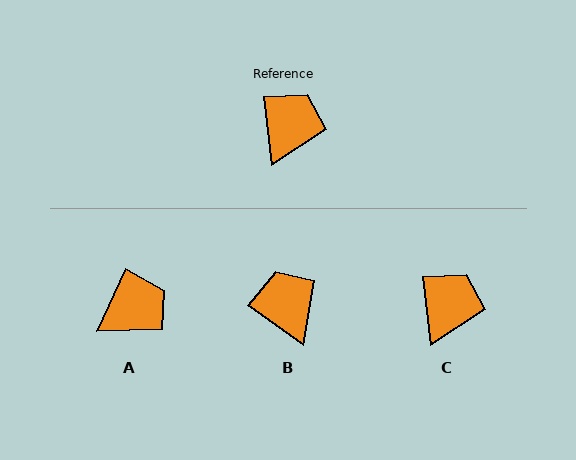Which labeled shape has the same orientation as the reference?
C.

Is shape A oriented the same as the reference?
No, it is off by about 31 degrees.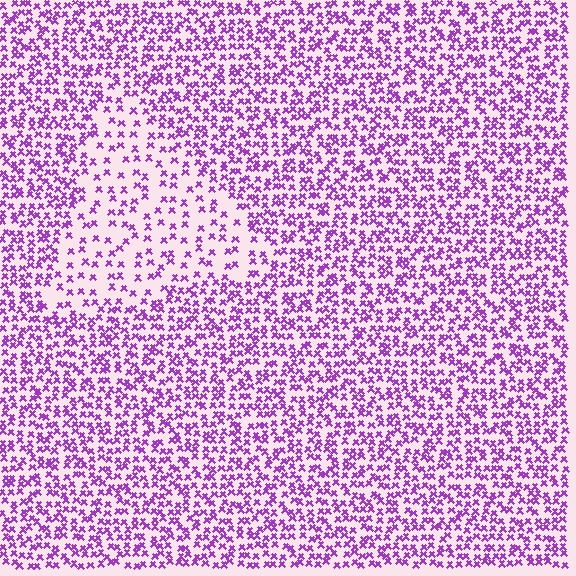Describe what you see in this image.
The image contains small purple elements arranged at two different densities. A triangle-shaped region is visible where the elements are less densely packed than the surrounding area.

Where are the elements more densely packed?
The elements are more densely packed outside the triangle boundary.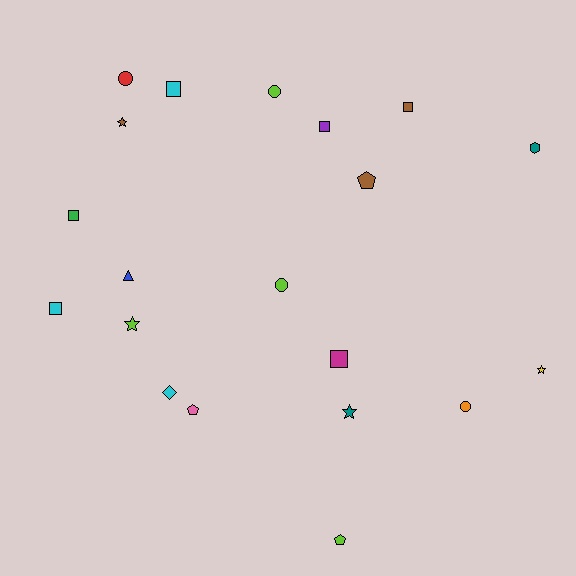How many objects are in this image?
There are 20 objects.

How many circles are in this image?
There are 4 circles.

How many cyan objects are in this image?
There are 3 cyan objects.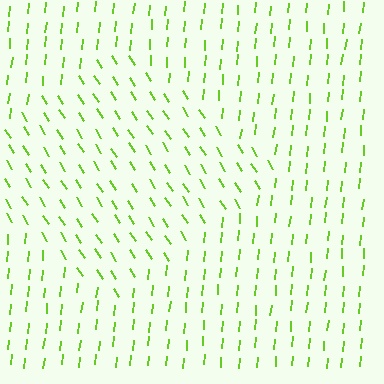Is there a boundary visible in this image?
Yes, there is a texture boundary formed by a change in line orientation.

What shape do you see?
I see a diamond.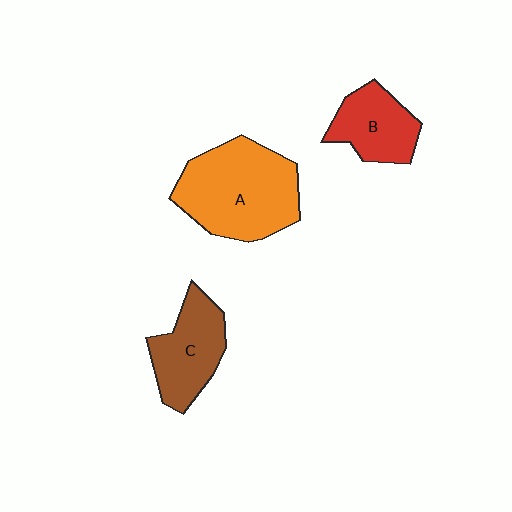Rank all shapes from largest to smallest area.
From largest to smallest: A (orange), C (brown), B (red).